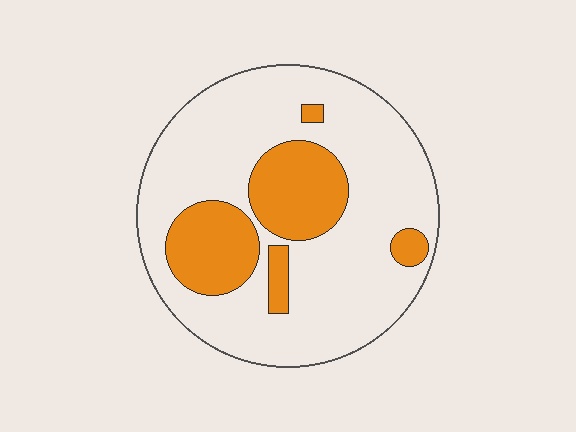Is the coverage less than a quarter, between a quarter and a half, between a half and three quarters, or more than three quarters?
Between a quarter and a half.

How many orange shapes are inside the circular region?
5.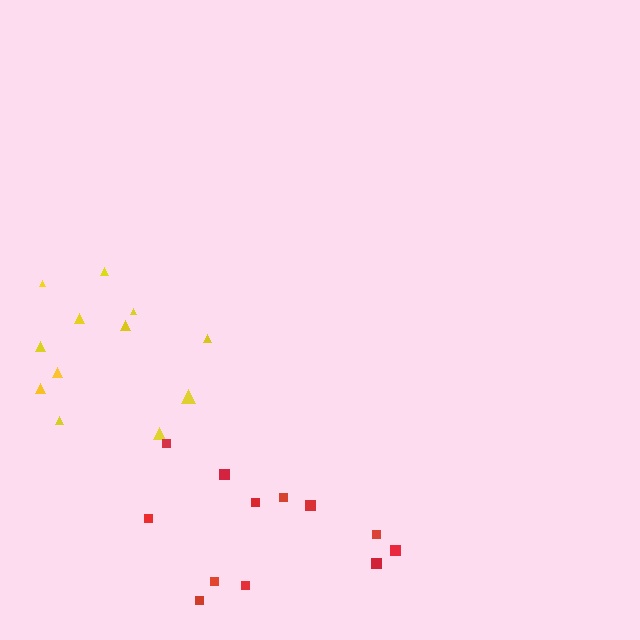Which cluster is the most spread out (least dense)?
Red.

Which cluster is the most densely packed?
Yellow.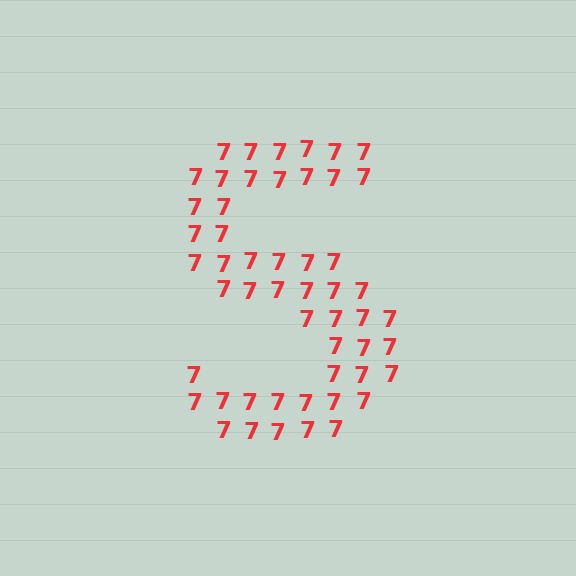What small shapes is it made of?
It is made of small digit 7's.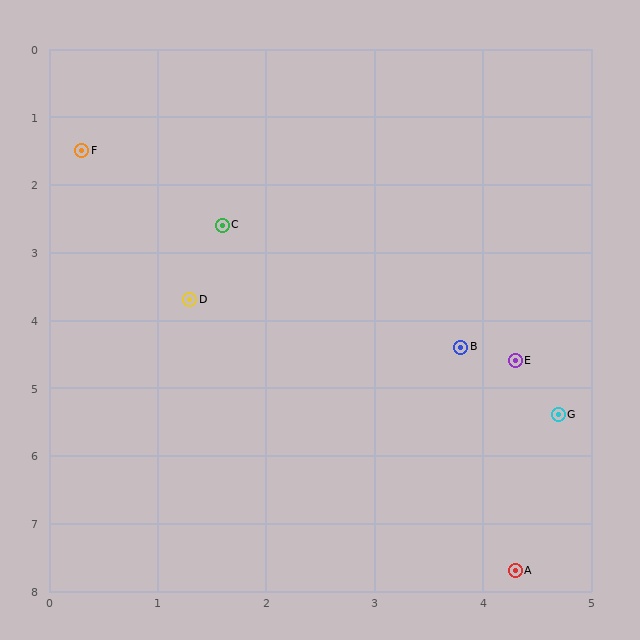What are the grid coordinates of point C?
Point C is at approximately (1.6, 2.6).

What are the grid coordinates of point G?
Point G is at approximately (4.7, 5.4).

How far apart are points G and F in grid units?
Points G and F are about 5.9 grid units apart.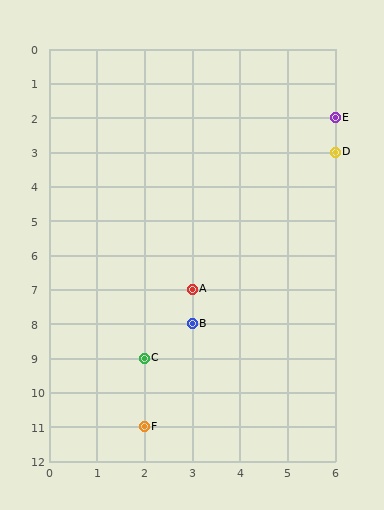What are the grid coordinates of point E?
Point E is at grid coordinates (6, 2).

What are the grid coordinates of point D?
Point D is at grid coordinates (6, 3).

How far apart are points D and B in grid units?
Points D and B are 3 columns and 5 rows apart (about 5.8 grid units diagonally).